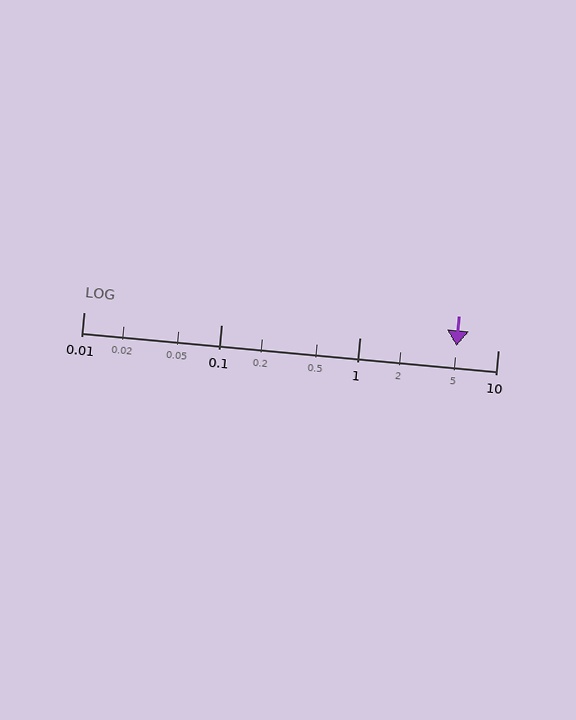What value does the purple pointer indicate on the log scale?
The pointer indicates approximately 5.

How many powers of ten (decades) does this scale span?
The scale spans 3 decades, from 0.01 to 10.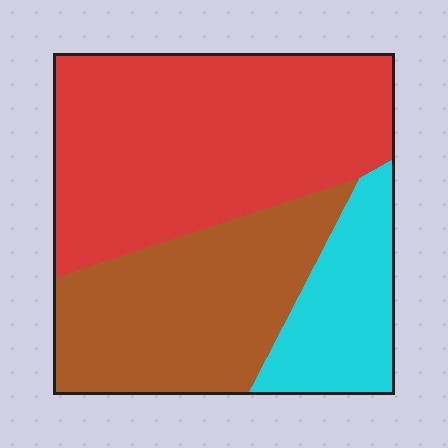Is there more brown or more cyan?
Brown.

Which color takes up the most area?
Red, at roughly 50%.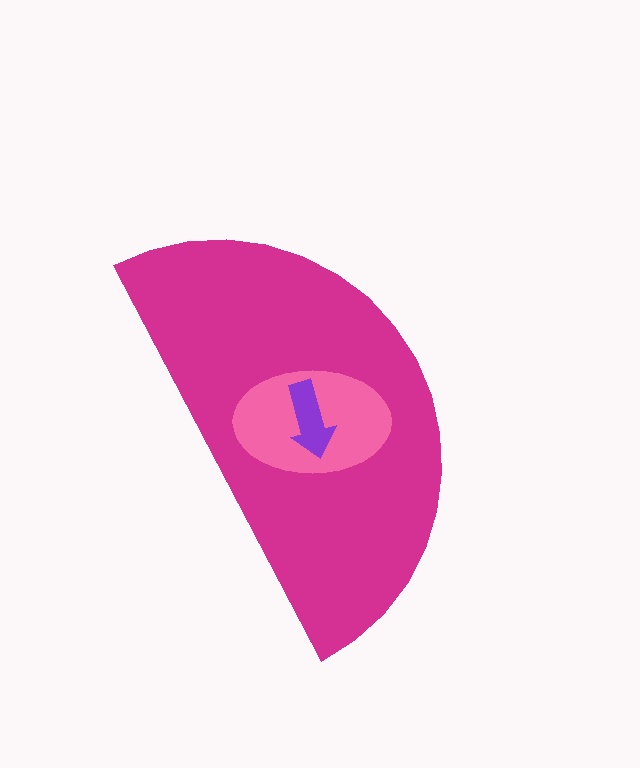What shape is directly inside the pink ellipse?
The purple arrow.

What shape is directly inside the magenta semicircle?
The pink ellipse.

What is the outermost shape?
The magenta semicircle.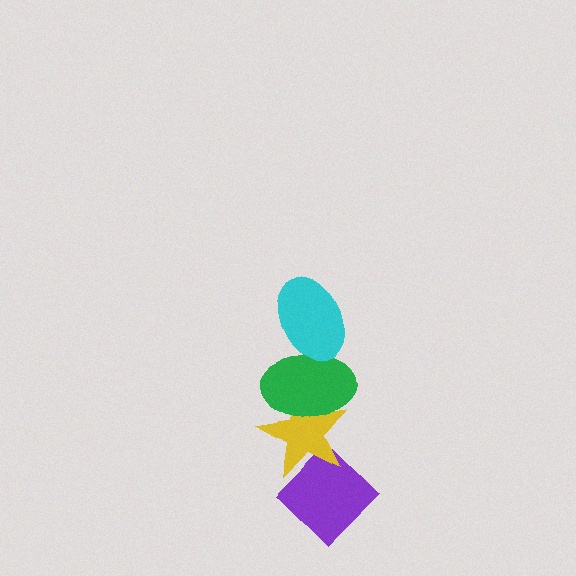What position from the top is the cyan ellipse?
The cyan ellipse is 1st from the top.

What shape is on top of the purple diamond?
The yellow star is on top of the purple diamond.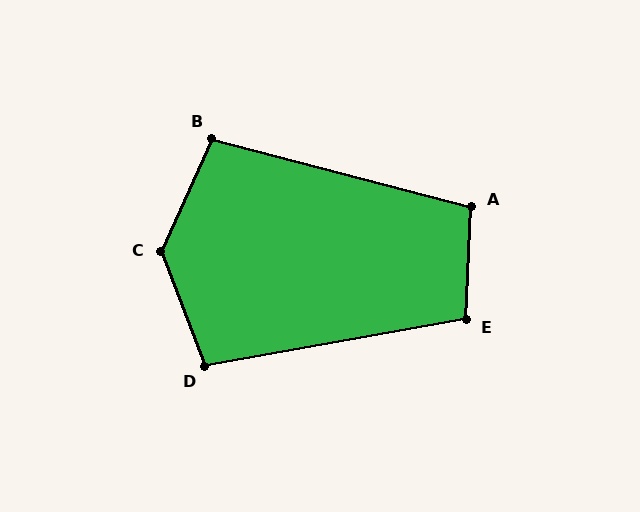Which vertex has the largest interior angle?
C, at approximately 134 degrees.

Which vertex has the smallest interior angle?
B, at approximately 100 degrees.